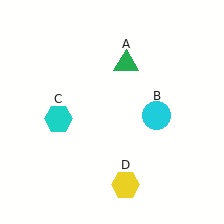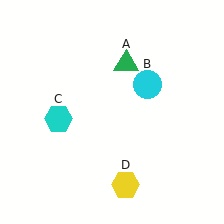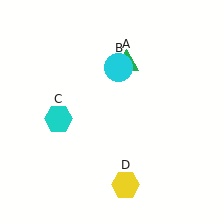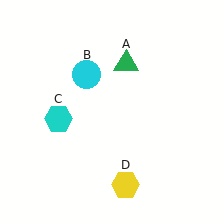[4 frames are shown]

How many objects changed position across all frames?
1 object changed position: cyan circle (object B).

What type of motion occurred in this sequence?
The cyan circle (object B) rotated counterclockwise around the center of the scene.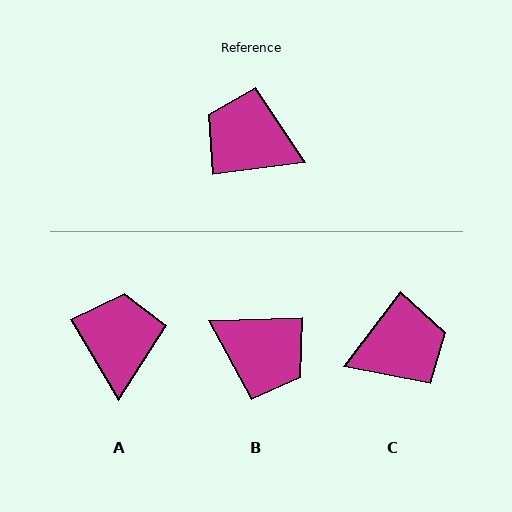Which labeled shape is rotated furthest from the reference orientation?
B, about 175 degrees away.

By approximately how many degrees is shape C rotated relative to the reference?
Approximately 135 degrees clockwise.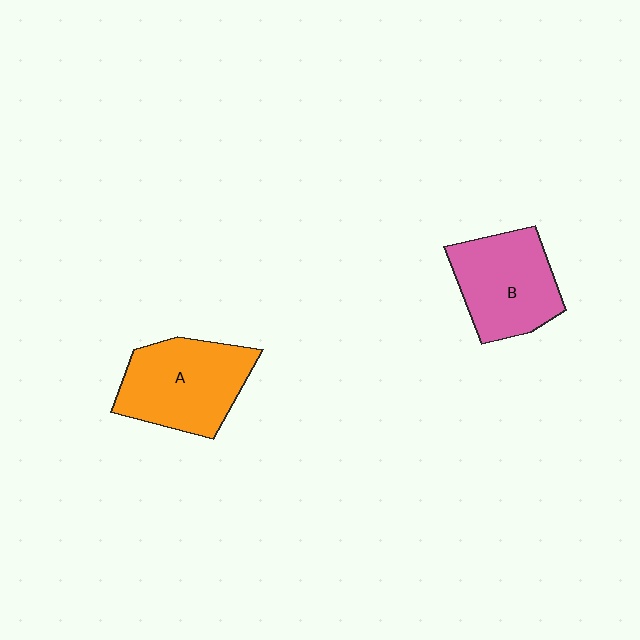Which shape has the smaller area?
Shape B (pink).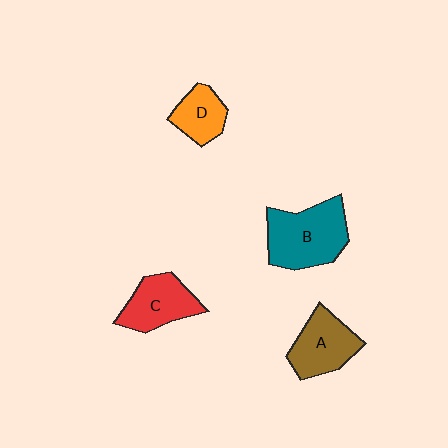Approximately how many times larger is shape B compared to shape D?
Approximately 2.0 times.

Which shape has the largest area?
Shape B (teal).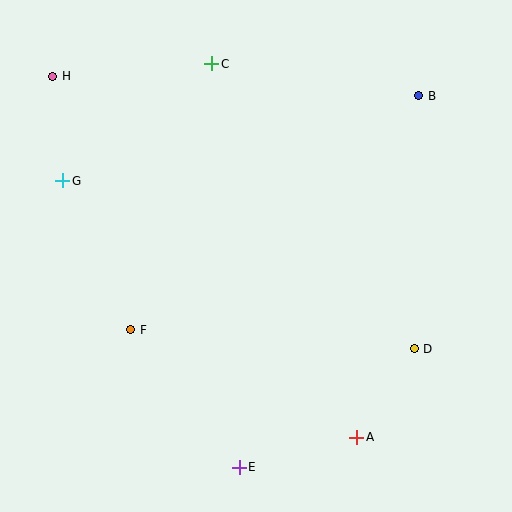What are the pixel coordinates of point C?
Point C is at (212, 64).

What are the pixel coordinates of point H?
Point H is at (53, 76).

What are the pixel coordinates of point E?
Point E is at (239, 467).